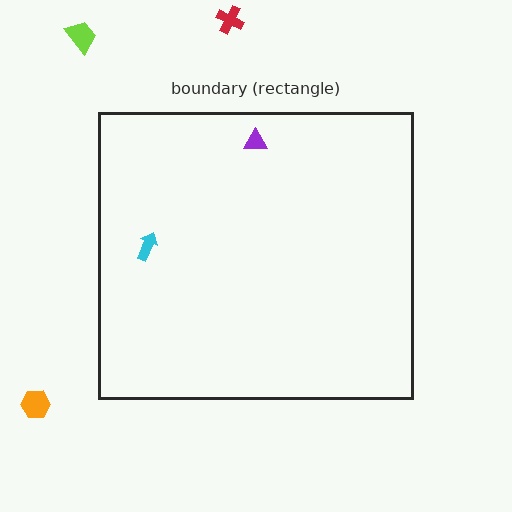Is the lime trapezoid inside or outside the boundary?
Outside.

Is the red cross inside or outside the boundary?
Outside.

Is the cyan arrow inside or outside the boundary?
Inside.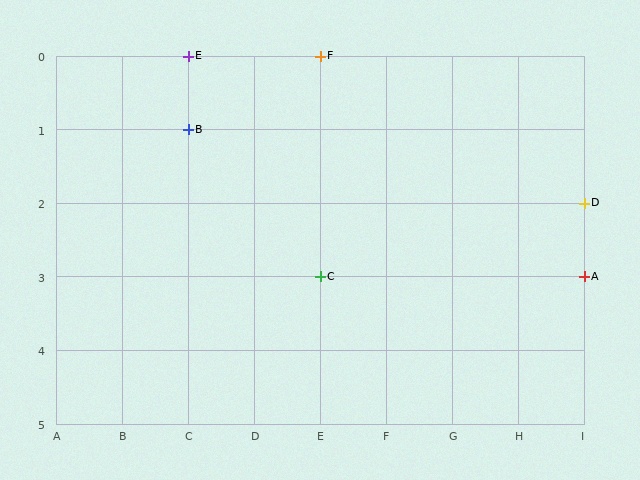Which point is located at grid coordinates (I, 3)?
Point A is at (I, 3).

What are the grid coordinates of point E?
Point E is at grid coordinates (C, 0).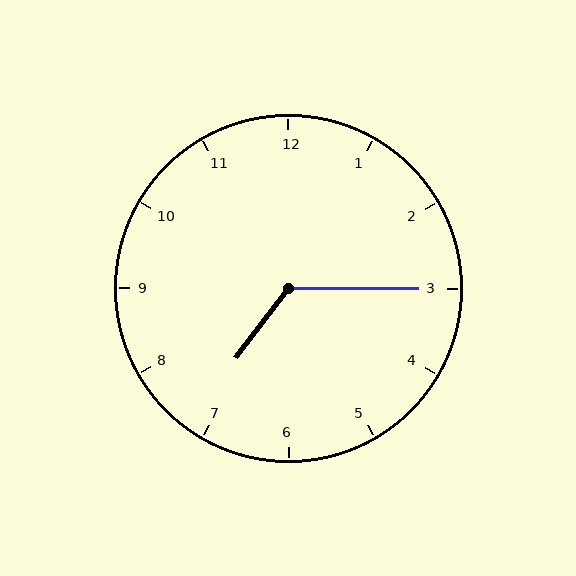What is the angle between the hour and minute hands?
Approximately 128 degrees.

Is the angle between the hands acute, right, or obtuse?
It is obtuse.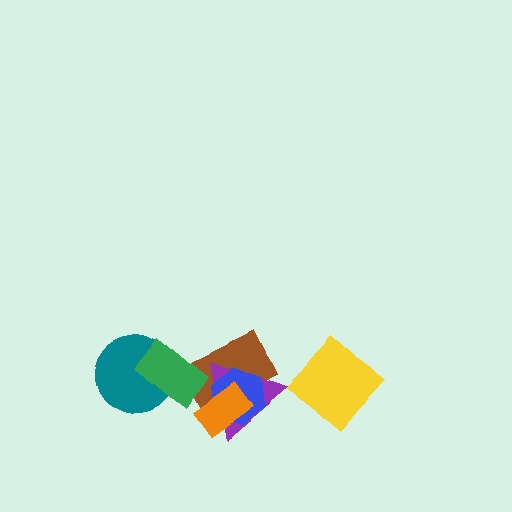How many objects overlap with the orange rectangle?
3 objects overlap with the orange rectangle.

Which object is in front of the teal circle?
The green rectangle is in front of the teal circle.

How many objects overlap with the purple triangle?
3 objects overlap with the purple triangle.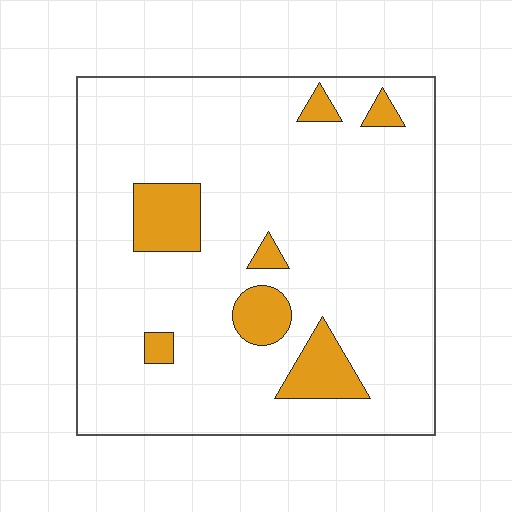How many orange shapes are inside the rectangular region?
7.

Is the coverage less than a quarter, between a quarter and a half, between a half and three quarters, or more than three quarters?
Less than a quarter.